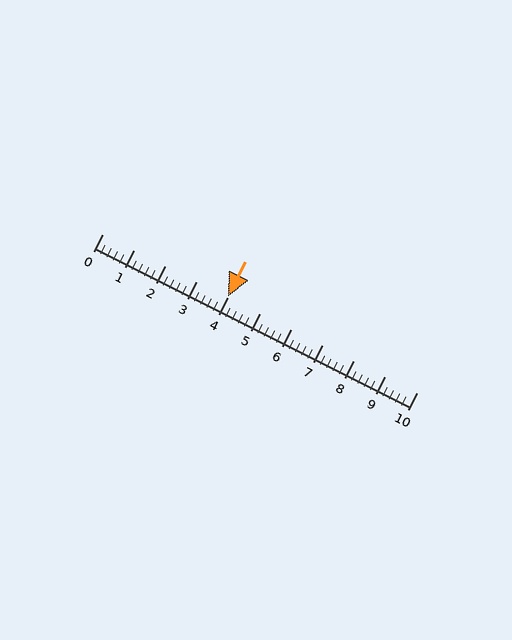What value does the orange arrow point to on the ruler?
The orange arrow points to approximately 4.0.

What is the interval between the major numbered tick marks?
The major tick marks are spaced 1 units apart.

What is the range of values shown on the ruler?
The ruler shows values from 0 to 10.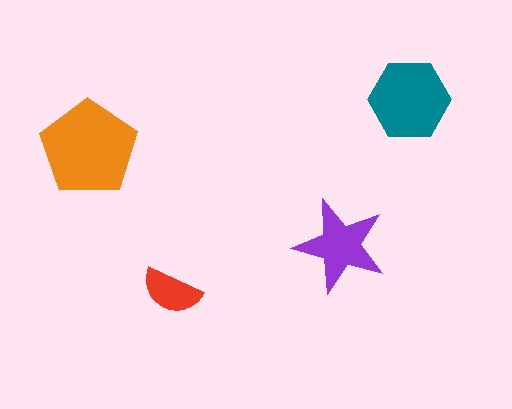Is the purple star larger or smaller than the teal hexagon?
Smaller.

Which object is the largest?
The orange pentagon.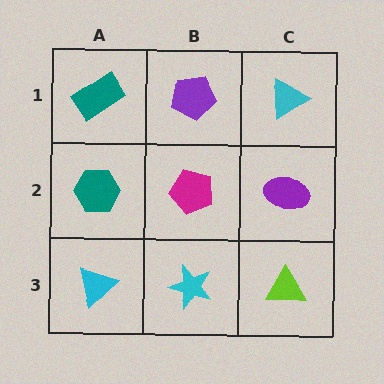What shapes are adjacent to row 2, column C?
A cyan triangle (row 1, column C), a lime triangle (row 3, column C), a magenta pentagon (row 2, column B).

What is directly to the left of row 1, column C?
A purple pentagon.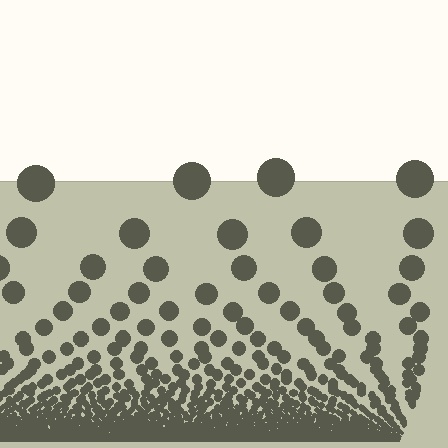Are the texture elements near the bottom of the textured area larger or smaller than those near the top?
Smaller. The gradient is inverted — elements near the bottom are smaller and denser.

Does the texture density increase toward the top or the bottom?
Density increases toward the bottom.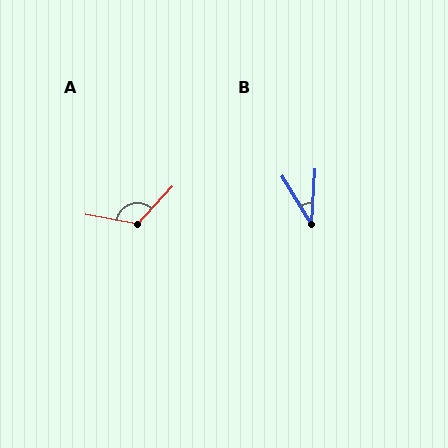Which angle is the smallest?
B, at approximately 35 degrees.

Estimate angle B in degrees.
Approximately 35 degrees.